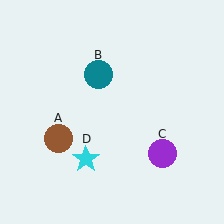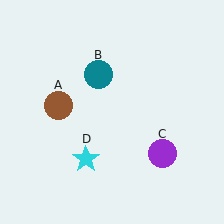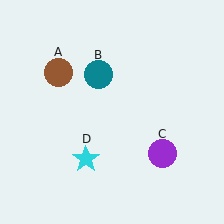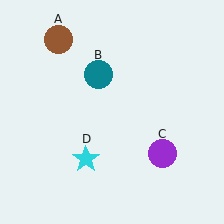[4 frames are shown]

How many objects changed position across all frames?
1 object changed position: brown circle (object A).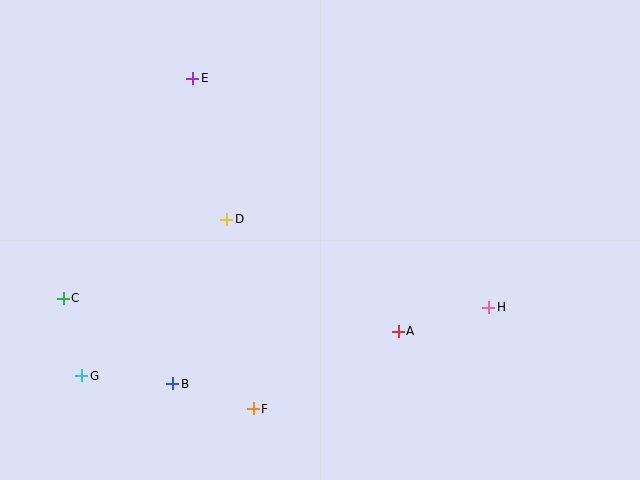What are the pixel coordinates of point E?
Point E is at (193, 78).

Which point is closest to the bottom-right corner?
Point H is closest to the bottom-right corner.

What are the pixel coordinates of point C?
Point C is at (63, 298).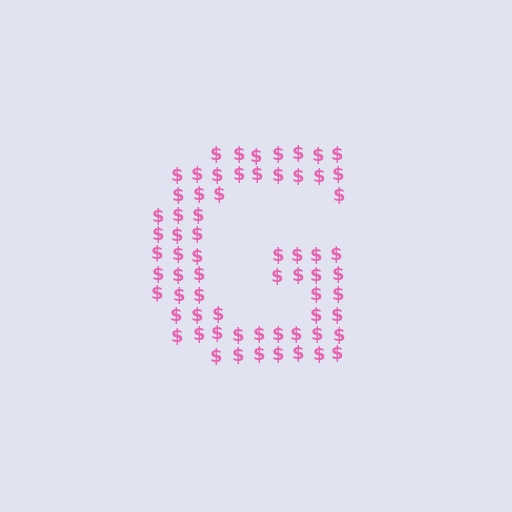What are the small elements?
The small elements are dollar signs.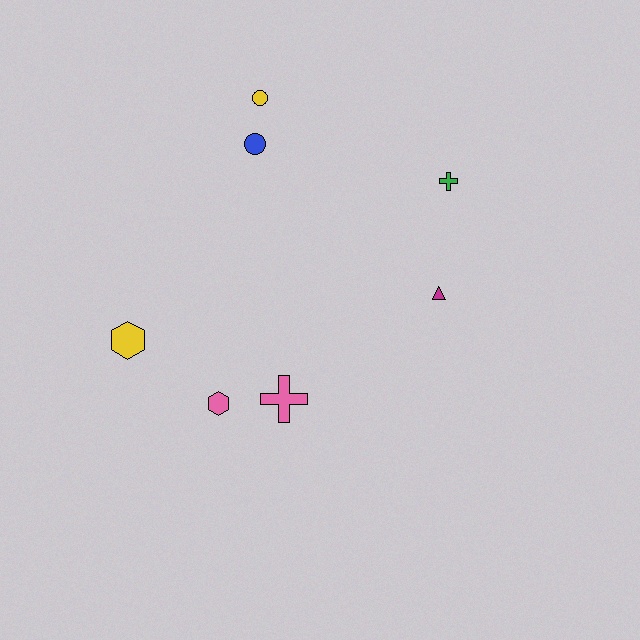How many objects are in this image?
There are 7 objects.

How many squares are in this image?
There are no squares.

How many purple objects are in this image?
There are no purple objects.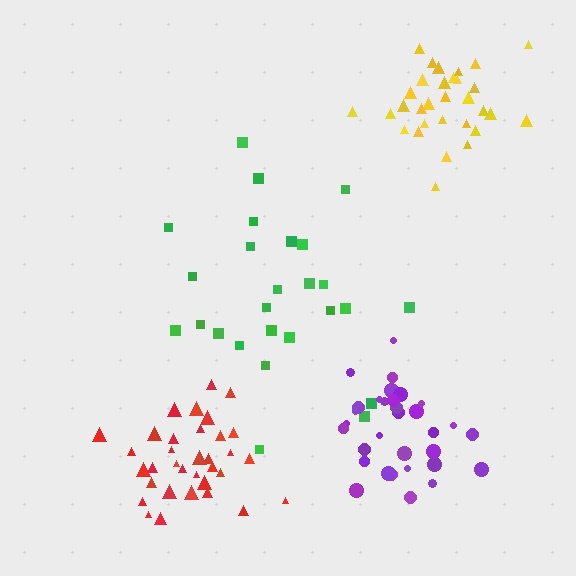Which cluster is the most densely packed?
Purple.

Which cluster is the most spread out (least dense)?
Green.